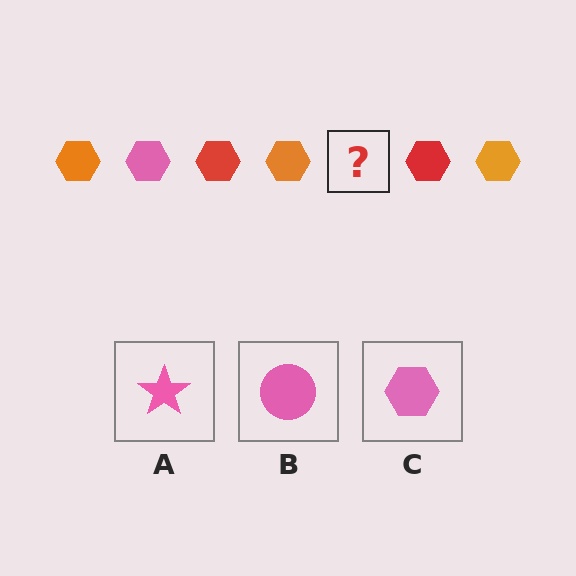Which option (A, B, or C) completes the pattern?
C.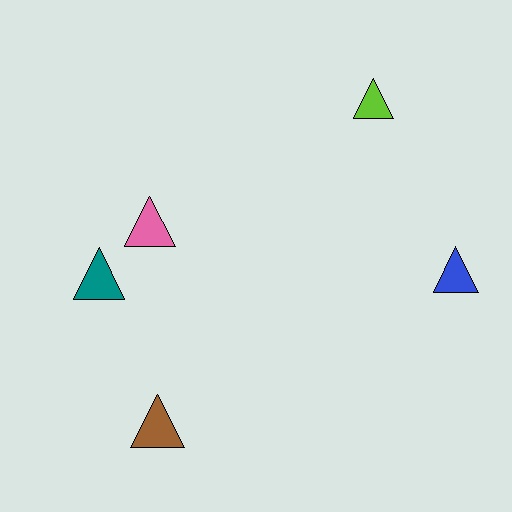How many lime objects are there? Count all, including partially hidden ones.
There is 1 lime object.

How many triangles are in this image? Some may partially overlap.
There are 5 triangles.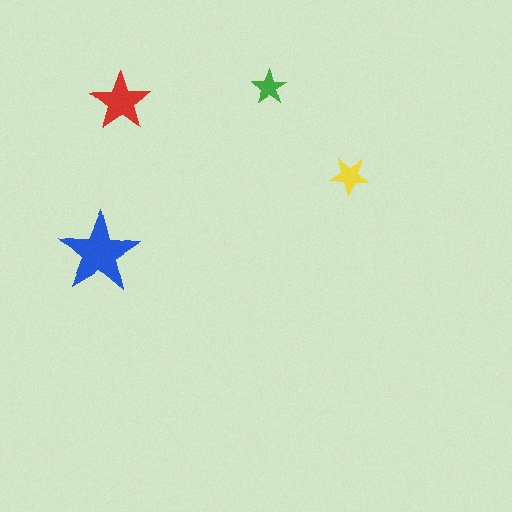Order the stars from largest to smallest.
the blue one, the red one, the yellow one, the green one.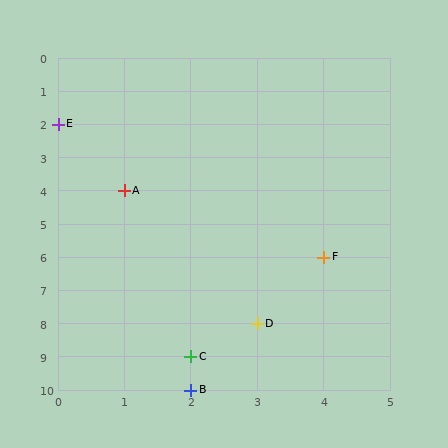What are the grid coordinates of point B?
Point B is at grid coordinates (2, 10).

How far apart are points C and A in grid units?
Points C and A are 1 column and 5 rows apart (about 5.1 grid units diagonally).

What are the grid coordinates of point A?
Point A is at grid coordinates (1, 4).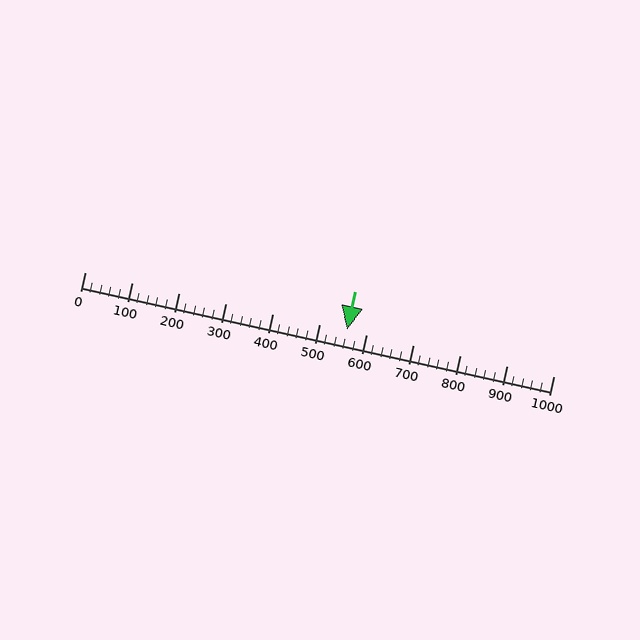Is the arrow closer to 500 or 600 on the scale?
The arrow is closer to 600.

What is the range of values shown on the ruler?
The ruler shows values from 0 to 1000.